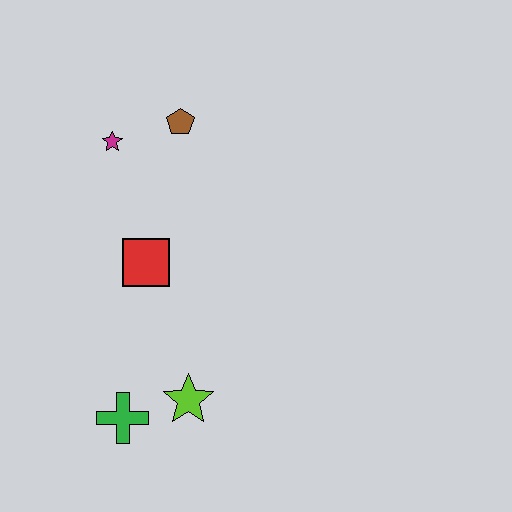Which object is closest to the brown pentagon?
The magenta star is closest to the brown pentagon.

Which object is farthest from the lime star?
The brown pentagon is farthest from the lime star.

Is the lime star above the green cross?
Yes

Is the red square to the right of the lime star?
No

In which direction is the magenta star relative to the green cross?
The magenta star is above the green cross.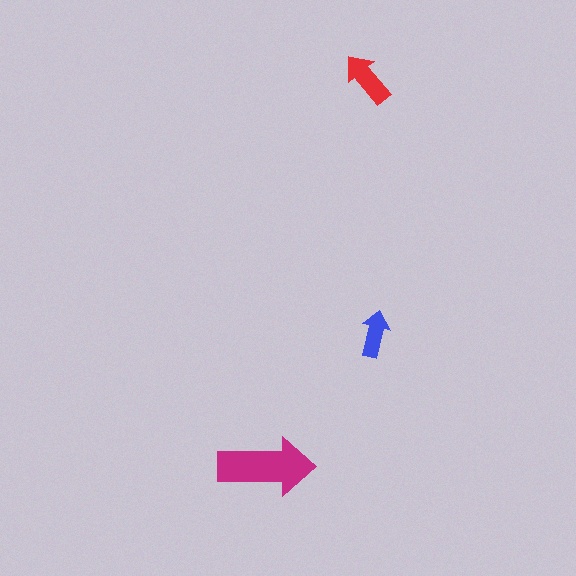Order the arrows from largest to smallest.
the magenta one, the red one, the blue one.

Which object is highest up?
The red arrow is topmost.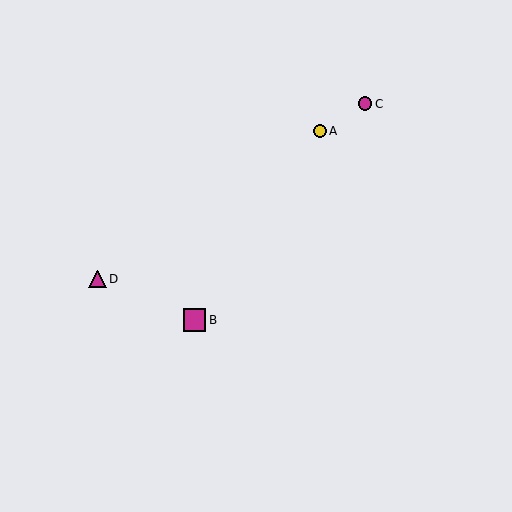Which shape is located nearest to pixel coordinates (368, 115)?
The magenta circle (labeled C) at (365, 104) is nearest to that location.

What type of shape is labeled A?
Shape A is a yellow circle.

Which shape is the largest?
The magenta square (labeled B) is the largest.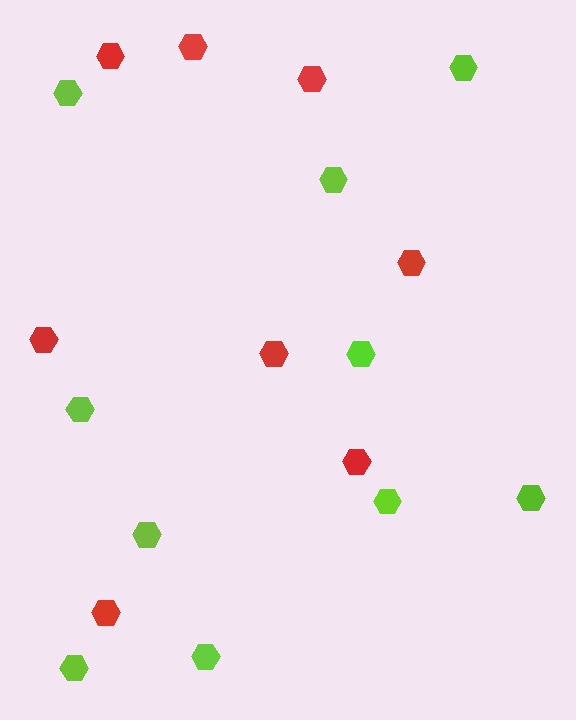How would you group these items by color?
There are 2 groups: one group of red hexagons (8) and one group of lime hexagons (10).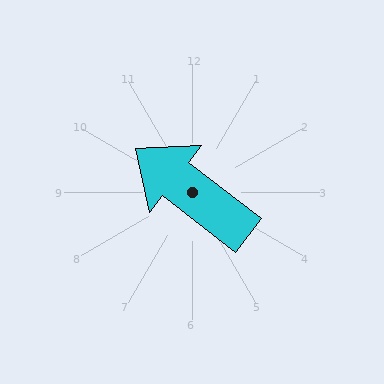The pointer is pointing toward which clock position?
Roughly 10 o'clock.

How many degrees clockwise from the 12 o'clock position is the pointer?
Approximately 308 degrees.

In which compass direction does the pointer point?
Northwest.